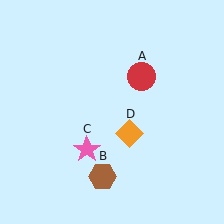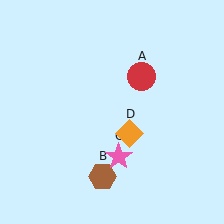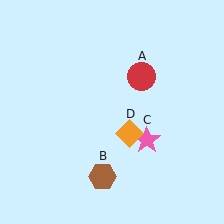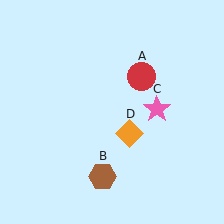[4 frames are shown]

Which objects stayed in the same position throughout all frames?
Red circle (object A) and brown hexagon (object B) and orange diamond (object D) remained stationary.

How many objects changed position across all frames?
1 object changed position: pink star (object C).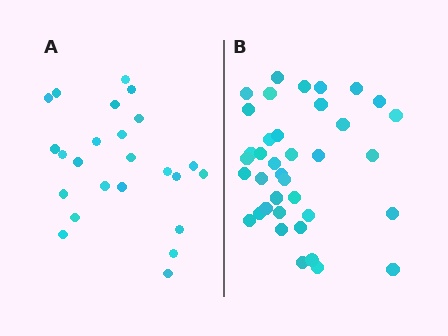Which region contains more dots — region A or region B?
Region B (the right region) has more dots.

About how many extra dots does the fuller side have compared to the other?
Region B has approximately 15 more dots than region A.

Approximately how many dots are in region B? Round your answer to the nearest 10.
About 40 dots. (The exact count is 38, which rounds to 40.)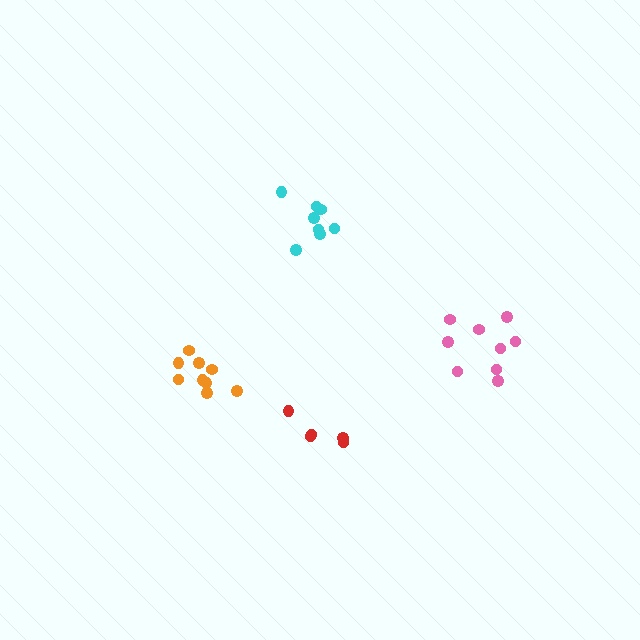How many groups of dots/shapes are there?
There are 4 groups.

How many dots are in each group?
Group 1: 8 dots, Group 2: 5 dots, Group 3: 9 dots, Group 4: 9 dots (31 total).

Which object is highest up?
The cyan cluster is topmost.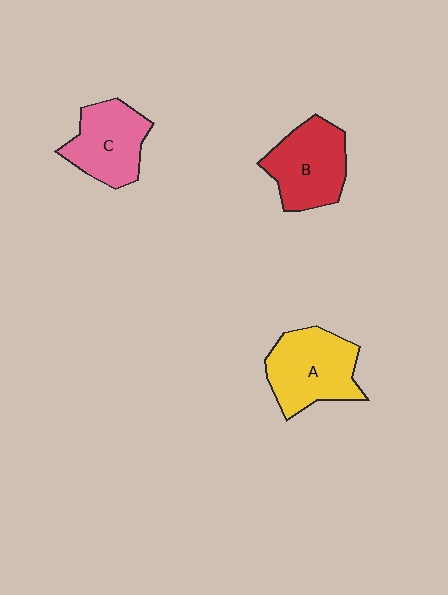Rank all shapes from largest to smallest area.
From largest to smallest: A (yellow), B (red), C (pink).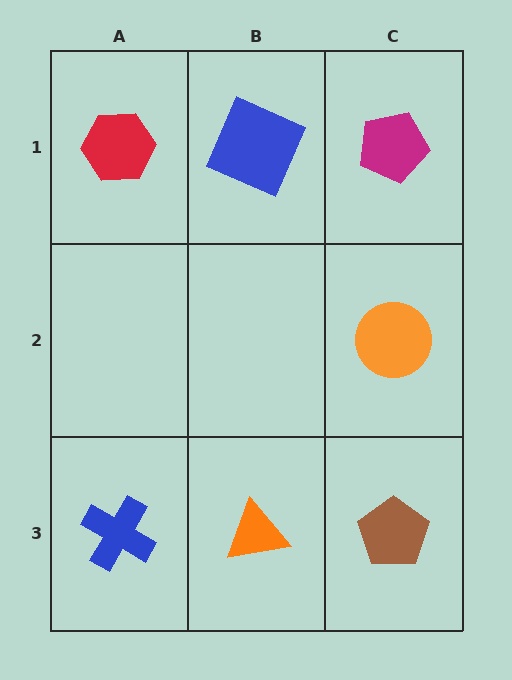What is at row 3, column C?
A brown pentagon.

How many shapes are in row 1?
3 shapes.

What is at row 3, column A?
A blue cross.